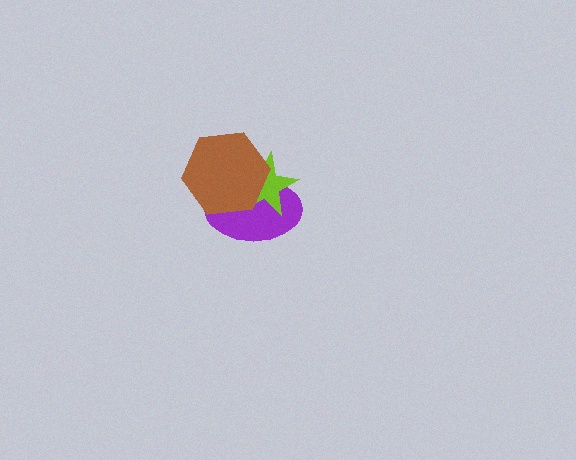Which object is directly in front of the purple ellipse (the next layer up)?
The lime star is directly in front of the purple ellipse.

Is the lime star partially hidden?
Yes, it is partially covered by another shape.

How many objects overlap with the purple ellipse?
2 objects overlap with the purple ellipse.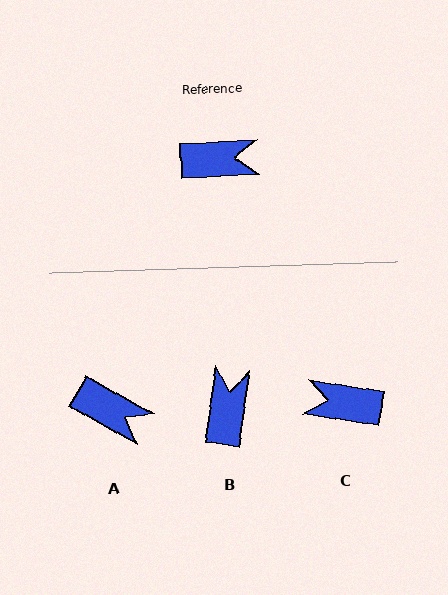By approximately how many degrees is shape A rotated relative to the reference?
Approximately 33 degrees clockwise.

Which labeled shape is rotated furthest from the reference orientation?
C, about 168 degrees away.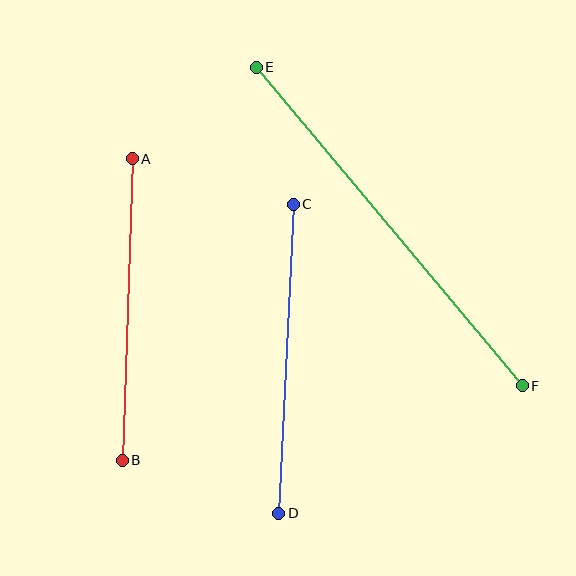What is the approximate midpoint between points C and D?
The midpoint is at approximately (286, 359) pixels.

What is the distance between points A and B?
The distance is approximately 302 pixels.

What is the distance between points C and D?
The distance is approximately 309 pixels.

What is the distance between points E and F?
The distance is approximately 415 pixels.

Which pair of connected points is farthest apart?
Points E and F are farthest apart.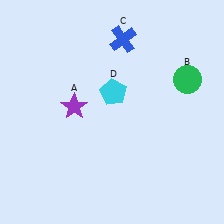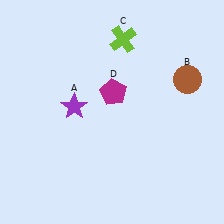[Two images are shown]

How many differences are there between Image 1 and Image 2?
There are 3 differences between the two images.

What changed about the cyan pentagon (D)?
In Image 1, D is cyan. In Image 2, it changed to magenta.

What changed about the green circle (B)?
In Image 1, B is green. In Image 2, it changed to brown.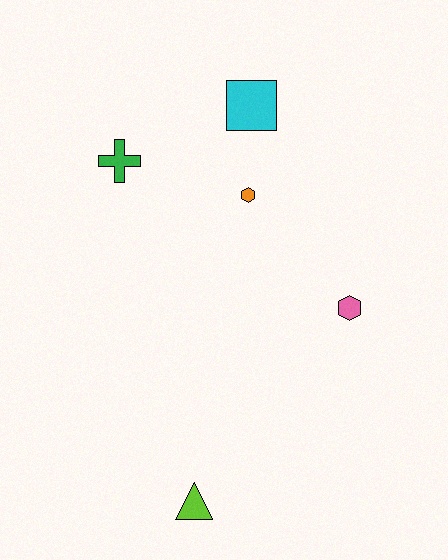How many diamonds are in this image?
There are no diamonds.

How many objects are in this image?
There are 5 objects.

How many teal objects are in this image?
There are no teal objects.